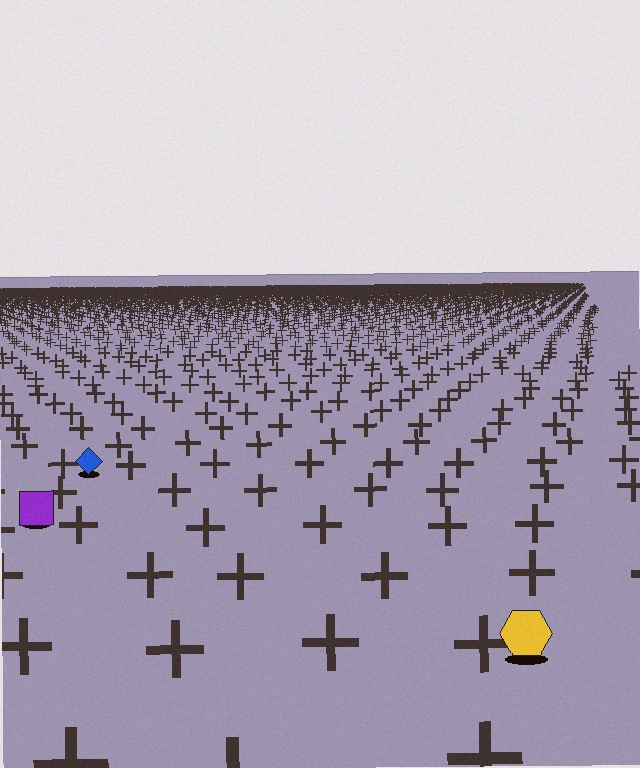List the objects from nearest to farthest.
From nearest to farthest: the yellow hexagon, the purple square, the blue diamond.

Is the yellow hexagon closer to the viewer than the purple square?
Yes. The yellow hexagon is closer — you can tell from the texture gradient: the ground texture is coarser near it.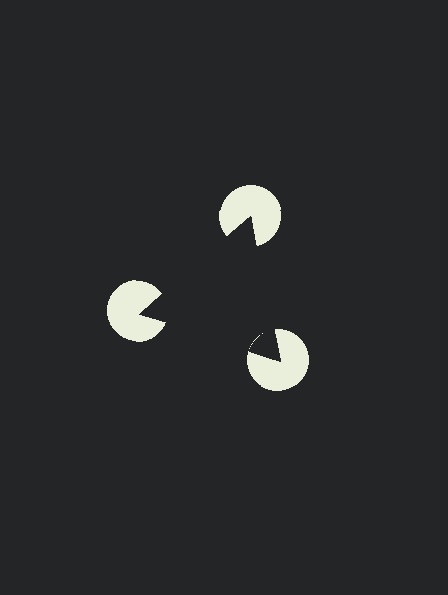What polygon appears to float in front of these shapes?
An illusory triangle — its edges are inferred from the aligned wedge cuts in the pac-man discs, not physically drawn.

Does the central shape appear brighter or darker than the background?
It typically appears slightly darker than the background, even though no actual brightness change is drawn.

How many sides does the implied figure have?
3 sides.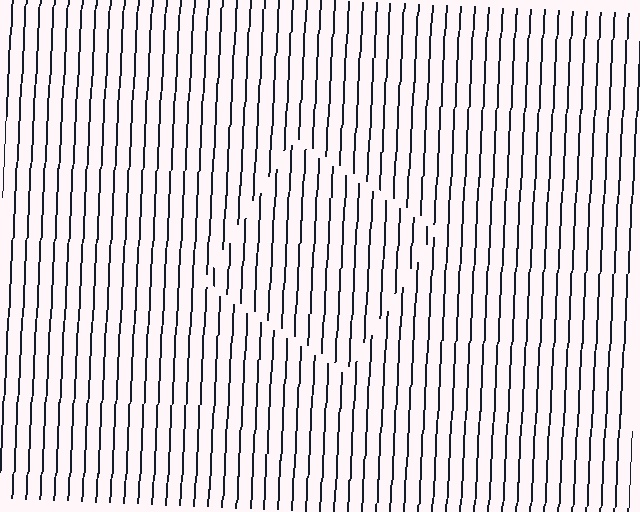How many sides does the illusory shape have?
4 sides — the line-ends trace a square.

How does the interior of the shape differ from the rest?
The interior of the shape contains the same grating, shifted by half a period — the contour is defined by the phase discontinuity where line-ends from the inner and outer gratings abut.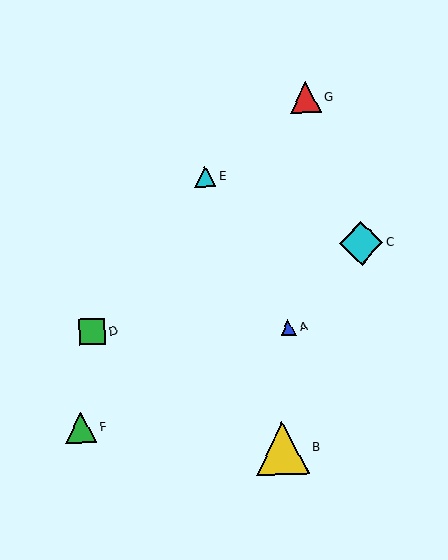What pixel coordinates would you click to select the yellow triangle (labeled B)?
Click at (282, 448) to select the yellow triangle B.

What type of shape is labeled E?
Shape E is a cyan triangle.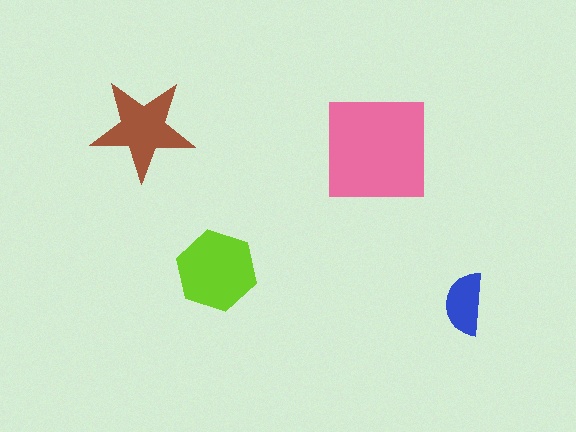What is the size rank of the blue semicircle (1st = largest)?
4th.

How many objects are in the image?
There are 4 objects in the image.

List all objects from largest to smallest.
The pink square, the lime hexagon, the brown star, the blue semicircle.